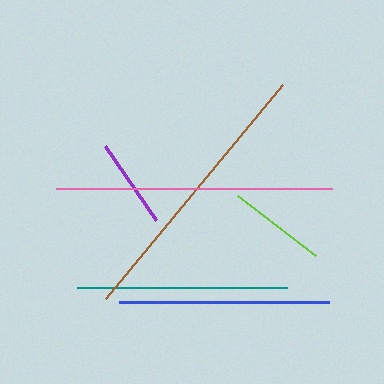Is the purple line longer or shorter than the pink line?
The pink line is longer than the purple line.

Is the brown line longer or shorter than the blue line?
The brown line is longer than the blue line.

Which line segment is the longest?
The brown line is the longest at approximately 278 pixels.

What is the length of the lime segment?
The lime segment is approximately 98 pixels long.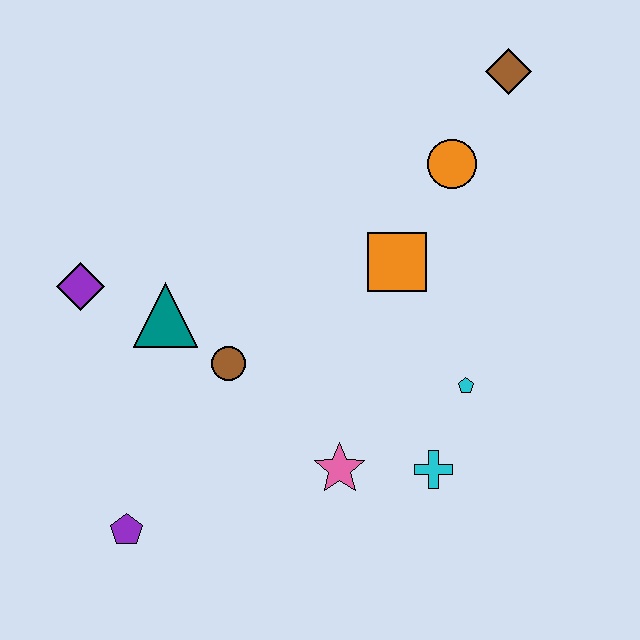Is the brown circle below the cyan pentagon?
No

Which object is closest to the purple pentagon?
The brown circle is closest to the purple pentagon.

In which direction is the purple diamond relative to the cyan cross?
The purple diamond is to the left of the cyan cross.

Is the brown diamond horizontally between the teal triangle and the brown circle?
No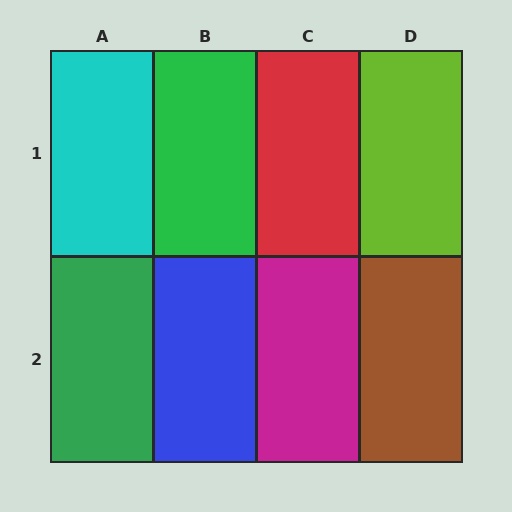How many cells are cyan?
1 cell is cyan.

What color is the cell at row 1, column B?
Green.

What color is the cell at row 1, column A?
Cyan.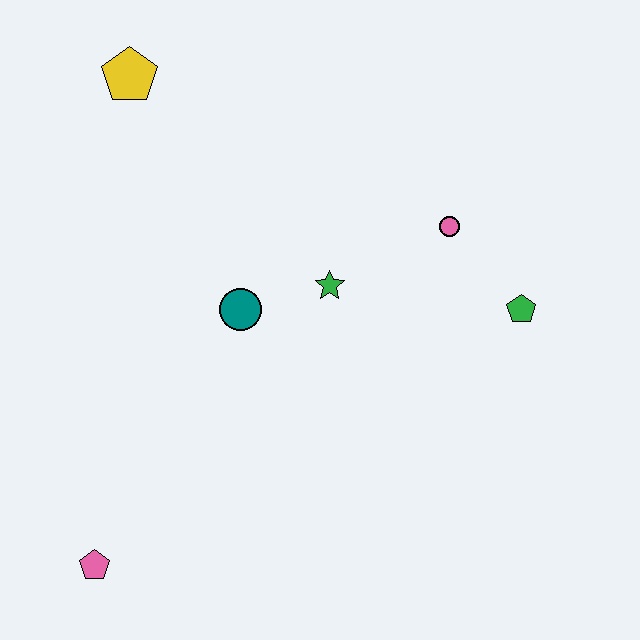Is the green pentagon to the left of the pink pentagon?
No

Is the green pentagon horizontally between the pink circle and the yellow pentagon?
No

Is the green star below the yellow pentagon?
Yes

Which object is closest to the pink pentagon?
The teal circle is closest to the pink pentagon.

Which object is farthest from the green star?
The pink pentagon is farthest from the green star.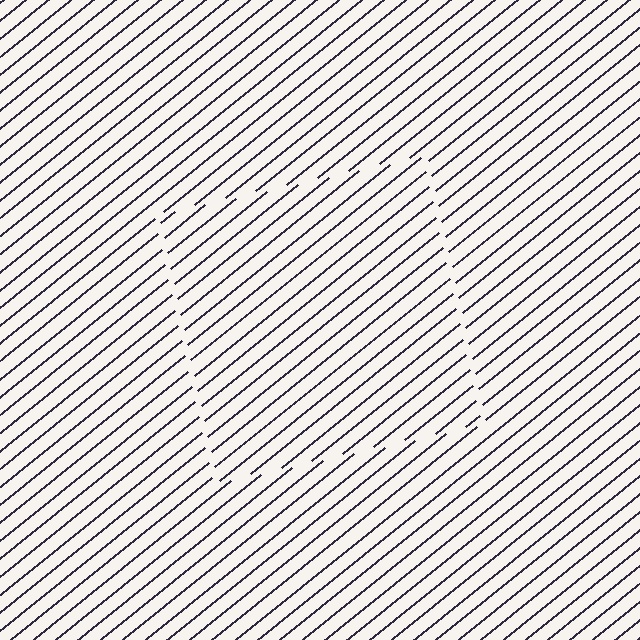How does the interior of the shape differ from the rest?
The interior of the shape contains the same grating, shifted by half a period — the contour is defined by the phase discontinuity where line-ends from the inner and outer gratings abut.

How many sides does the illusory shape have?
4 sides — the line-ends trace a square.